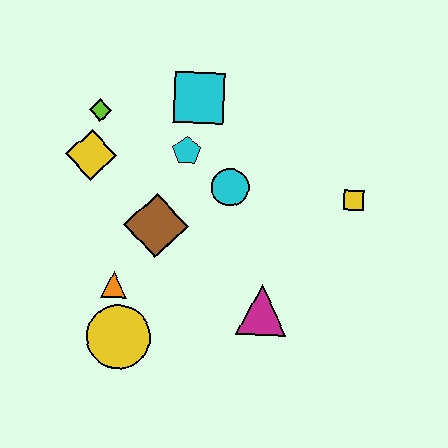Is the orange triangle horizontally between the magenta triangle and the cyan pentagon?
No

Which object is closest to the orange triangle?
The yellow circle is closest to the orange triangle.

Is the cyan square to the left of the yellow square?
Yes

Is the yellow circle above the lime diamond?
No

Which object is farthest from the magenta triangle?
The lime diamond is farthest from the magenta triangle.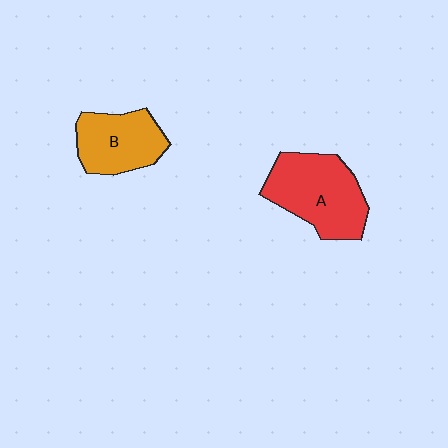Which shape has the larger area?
Shape A (red).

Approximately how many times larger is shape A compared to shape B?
Approximately 1.3 times.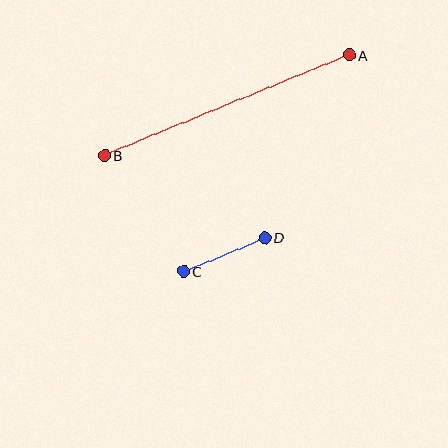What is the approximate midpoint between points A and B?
The midpoint is at approximately (227, 105) pixels.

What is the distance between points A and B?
The distance is approximately 264 pixels.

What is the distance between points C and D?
The distance is approximately 88 pixels.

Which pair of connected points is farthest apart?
Points A and B are farthest apart.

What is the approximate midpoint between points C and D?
The midpoint is at approximately (224, 254) pixels.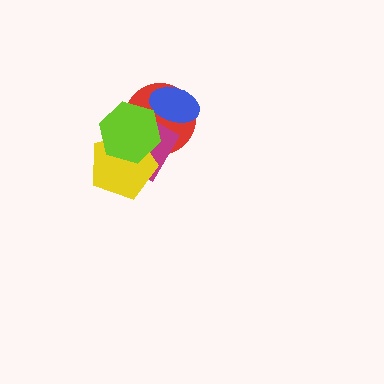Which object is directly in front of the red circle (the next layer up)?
The blue ellipse is directly in front of the red circle.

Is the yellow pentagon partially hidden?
Yes, it is partially covered by another shape.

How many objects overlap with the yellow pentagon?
3 objects overlap with the yellow pentagon.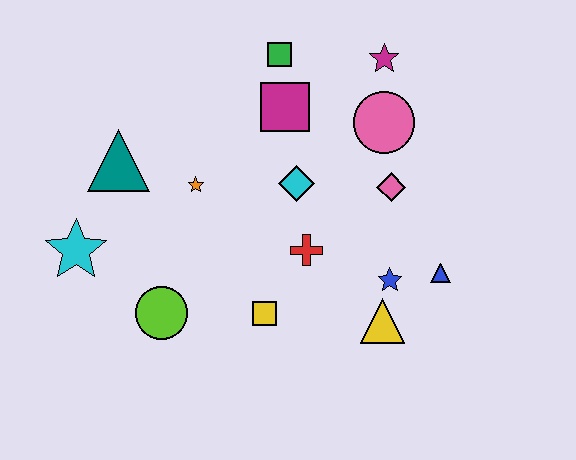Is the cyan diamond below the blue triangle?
No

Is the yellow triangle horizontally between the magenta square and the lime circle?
No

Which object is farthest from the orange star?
The blue triangle is farthest from the orange star.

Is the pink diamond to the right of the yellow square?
Yes